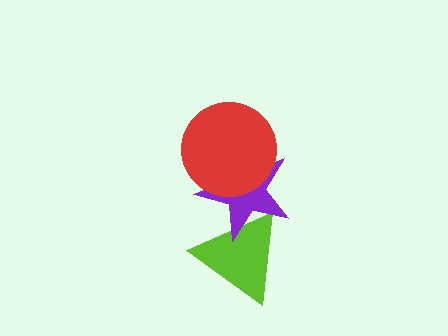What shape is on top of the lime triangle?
The purple star is on top of the lime triangle.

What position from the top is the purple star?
The purple star is 2nd from the top.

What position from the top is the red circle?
The red circle is 1st from the top.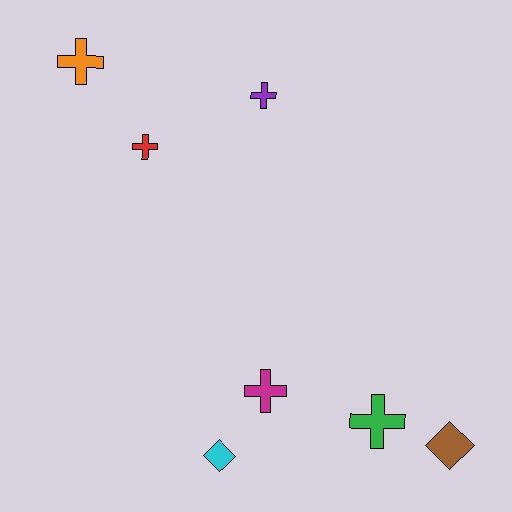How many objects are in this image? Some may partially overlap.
There are 7 objects.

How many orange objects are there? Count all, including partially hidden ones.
There is 1 orange object.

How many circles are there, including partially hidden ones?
There are no circles.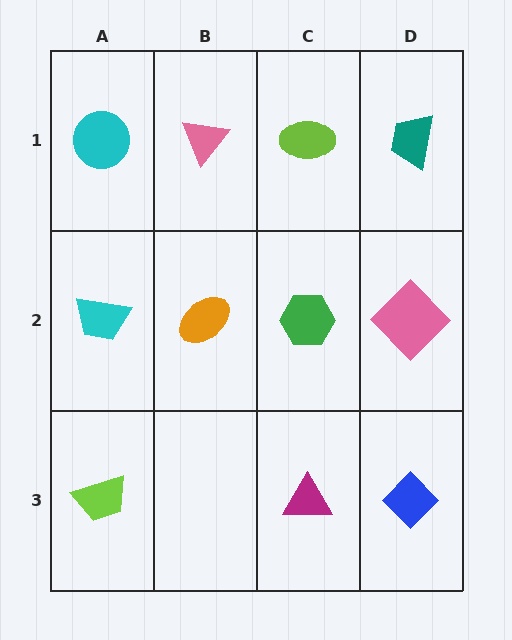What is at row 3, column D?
A blue diamond.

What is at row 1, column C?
A lime ellipse.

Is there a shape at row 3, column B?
No, that cell is empty.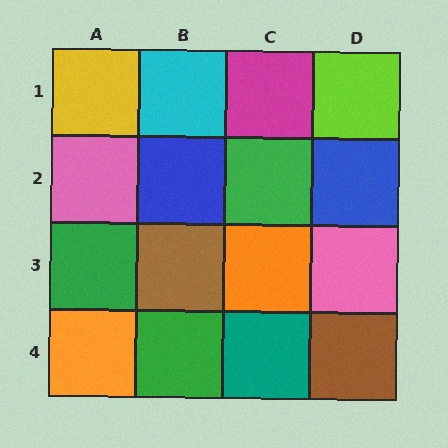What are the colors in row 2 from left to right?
Pink, blue, green, blue.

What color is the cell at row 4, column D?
Brown.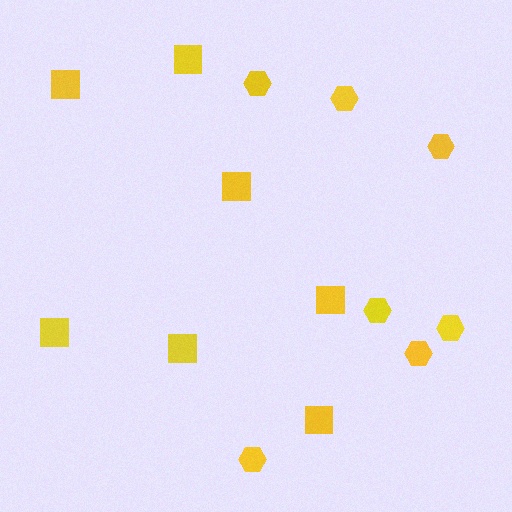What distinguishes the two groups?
There are 2 groups: one group of hexagons (7) and one group of squares (7).